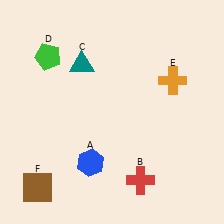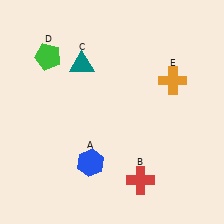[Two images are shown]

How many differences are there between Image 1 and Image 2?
There is 1 difference between the two images.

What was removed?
The brown square (F) was removed in Image 2.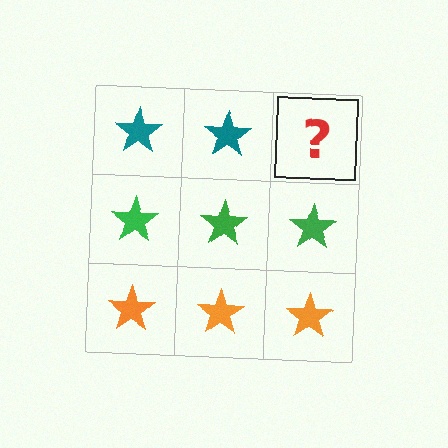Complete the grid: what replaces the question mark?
The question mark should be replaced with a teal star.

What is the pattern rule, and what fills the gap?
The rule is that each row has a consistent color. The gap should be filled with a teal star.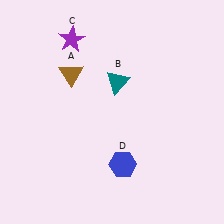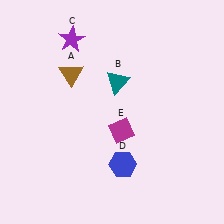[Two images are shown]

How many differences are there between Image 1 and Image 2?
There is 1 difference between the two images.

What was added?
A magenta diamond (E) was added in Image 2.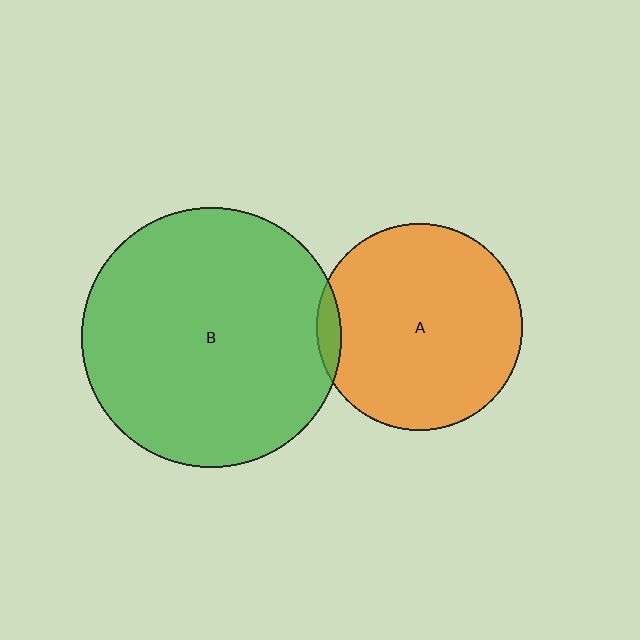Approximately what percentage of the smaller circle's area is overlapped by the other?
Approximately 5%.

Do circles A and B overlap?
Yes.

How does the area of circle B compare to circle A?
Approximately 1.6 times.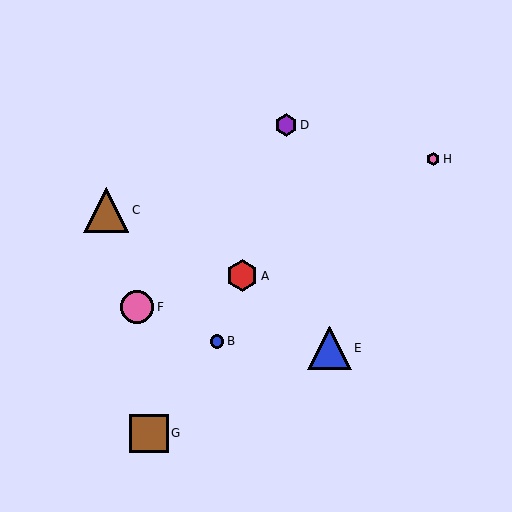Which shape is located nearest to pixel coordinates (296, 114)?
The purple hexagon (labeled D) at (286, 125) is nearest to that location.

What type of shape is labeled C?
Shape C is a brown triangle.